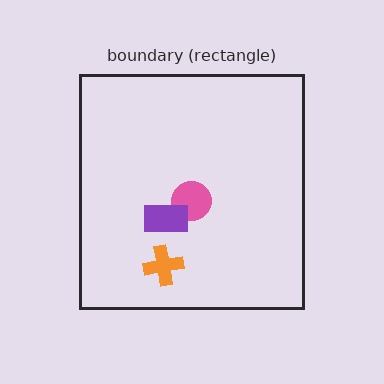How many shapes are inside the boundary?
3 inside, 0 outside.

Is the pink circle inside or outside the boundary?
Inside.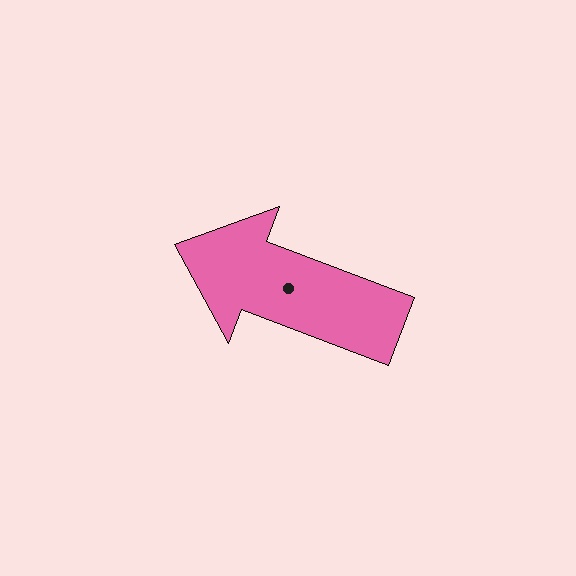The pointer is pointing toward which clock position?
Roughly 10 o'clock.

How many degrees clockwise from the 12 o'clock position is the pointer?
Approximately 291 degrees.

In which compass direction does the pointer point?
West.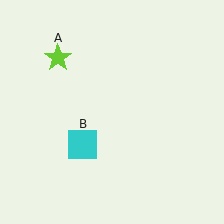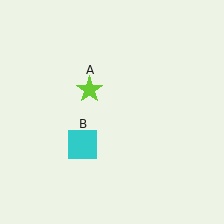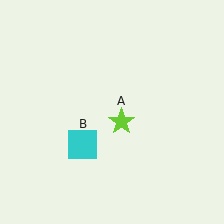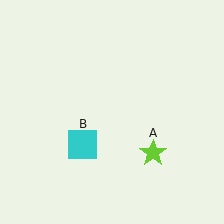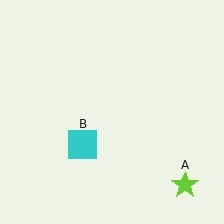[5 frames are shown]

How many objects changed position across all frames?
1 object changed position: lime star (object A).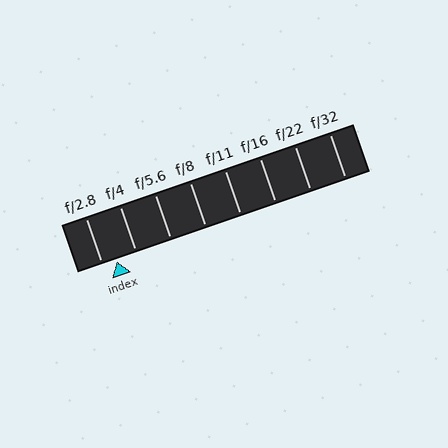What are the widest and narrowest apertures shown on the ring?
The widest aperture shown is f/2.8 and the narrowest is f/32.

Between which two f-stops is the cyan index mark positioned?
The index mark is between f/2.8 and f/4.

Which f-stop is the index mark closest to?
The index mark is closest to f/2.8.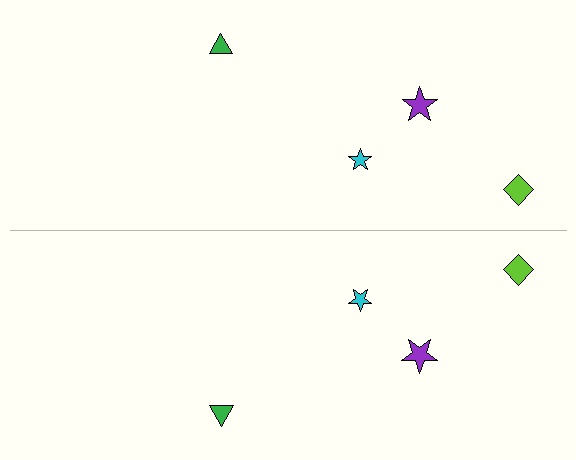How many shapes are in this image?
There are 8 shapes in this image.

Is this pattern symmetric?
Yes, this pattern has bilateral (reflection) symmetry.